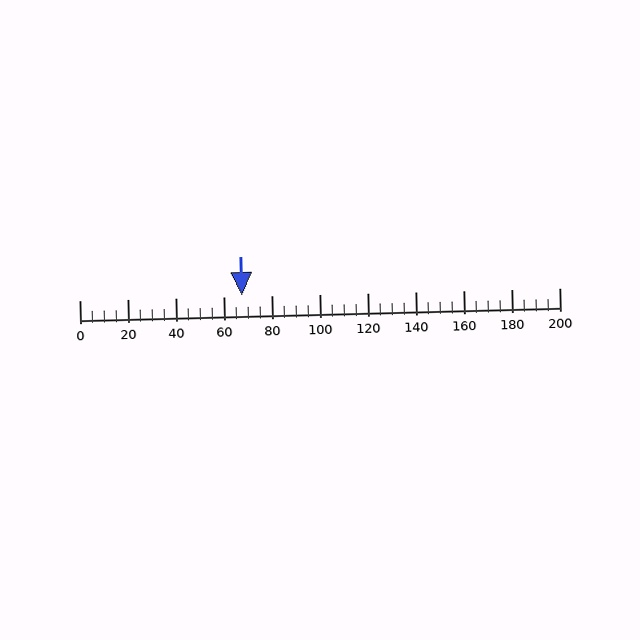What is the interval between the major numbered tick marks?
The major tick marks are spaced 20 units apart.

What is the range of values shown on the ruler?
The ruler shows values from 0 to 200.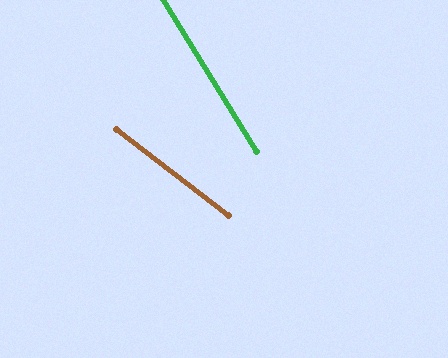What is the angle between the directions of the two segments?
Approximately 21 degrees.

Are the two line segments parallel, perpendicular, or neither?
Neither parallel nor perpendicular — they differ by about 21°.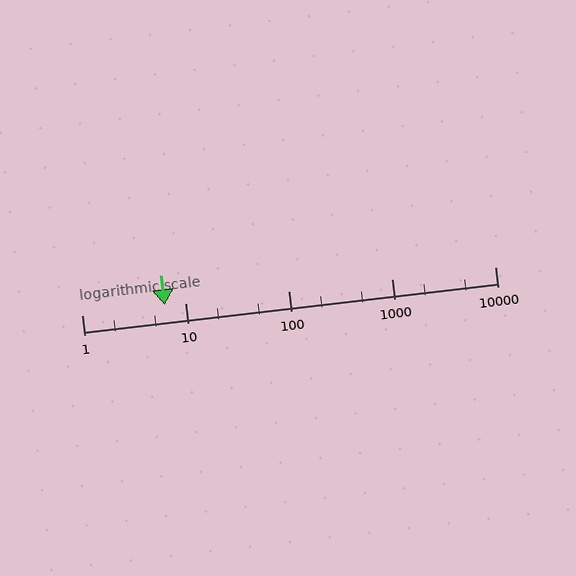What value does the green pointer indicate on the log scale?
The pointer indicates approximately 6.4.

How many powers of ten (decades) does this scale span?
The scale spans 4 decades, from 1 to 10000.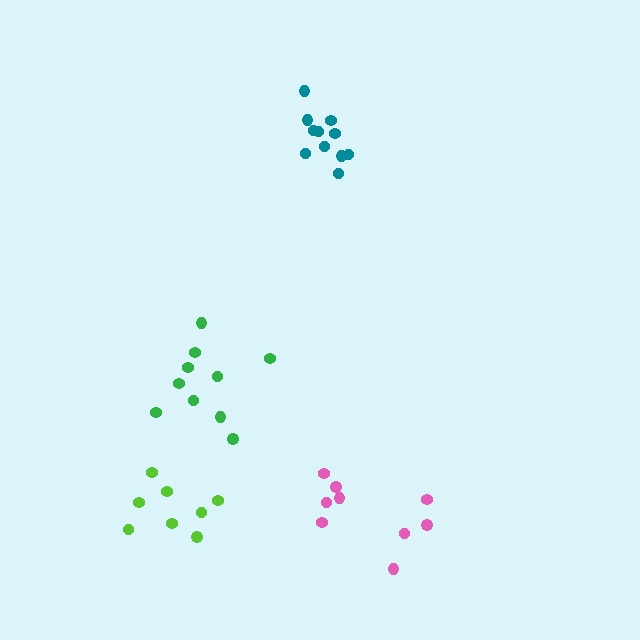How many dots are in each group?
Group 1: 10 dots, Group 2: 9 dots, Group 3: 11 dots, Group 4: 8 dots (38 total).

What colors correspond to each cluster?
The clusters are colored: green, pink, teal, lime.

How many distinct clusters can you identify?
There are 4 distinct clusters.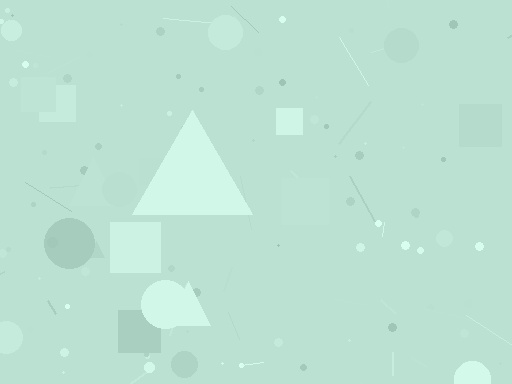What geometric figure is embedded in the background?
A triangle is embedded in the background.